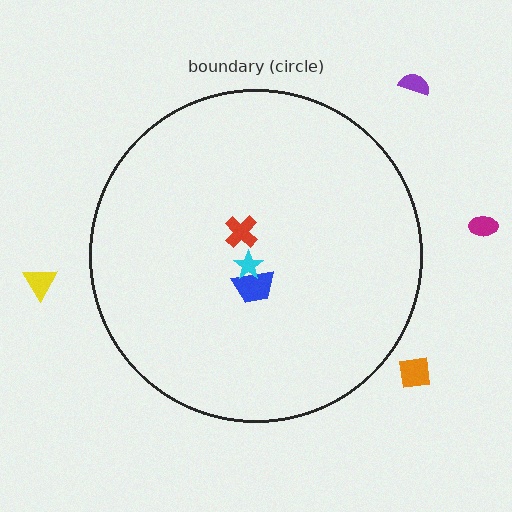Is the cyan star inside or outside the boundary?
Inside.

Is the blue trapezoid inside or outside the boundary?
Inside.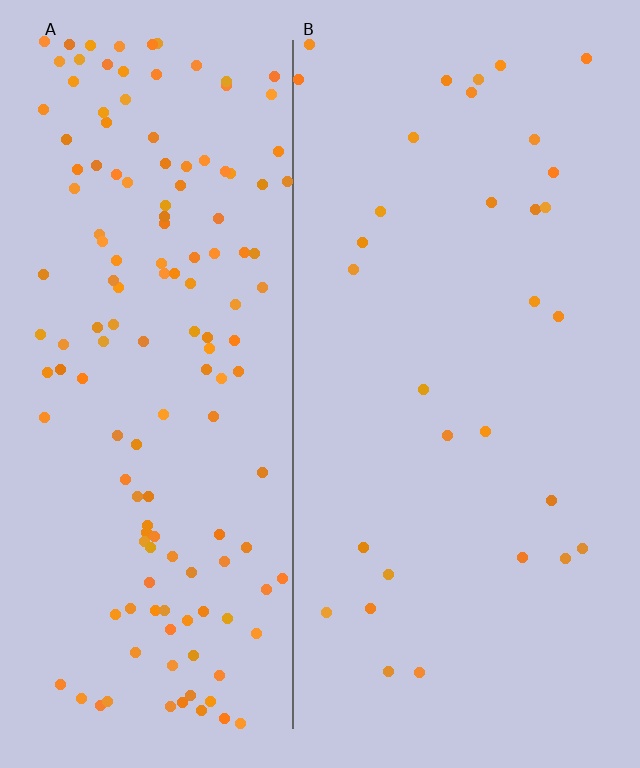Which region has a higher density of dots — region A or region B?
A (the left).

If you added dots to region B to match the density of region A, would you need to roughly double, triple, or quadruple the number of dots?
Approximately quadruple.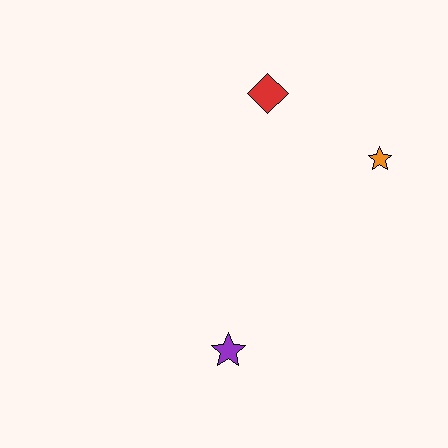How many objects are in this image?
There are 3 objects.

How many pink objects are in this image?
There are no pink objects.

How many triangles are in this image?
There are no triangles.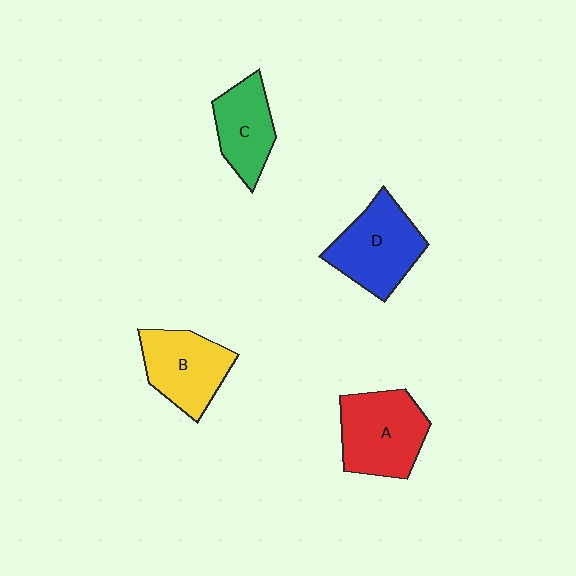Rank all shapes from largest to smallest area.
From largest to smallest: A (red), D (blue), B (yellow), C (green).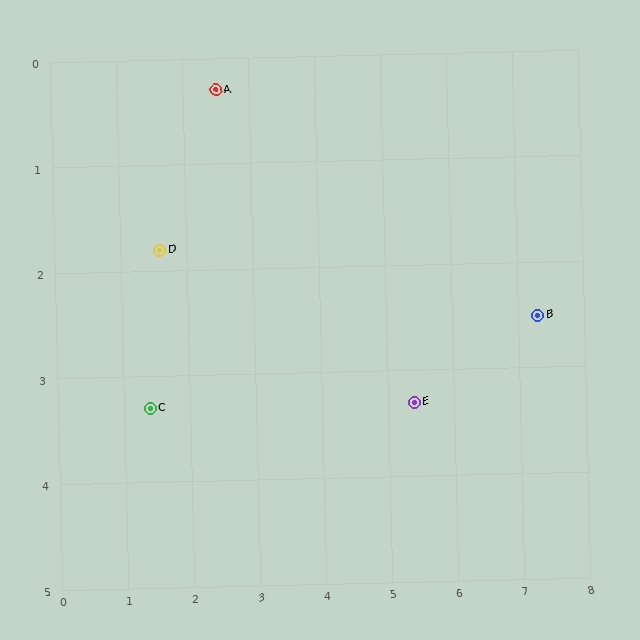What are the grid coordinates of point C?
Point C is at approximately (1.4, 3.3).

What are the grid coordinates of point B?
Point B is at approximately (7.3, 2.5).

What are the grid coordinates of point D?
Point D is at approximately (1.6, 1.8).